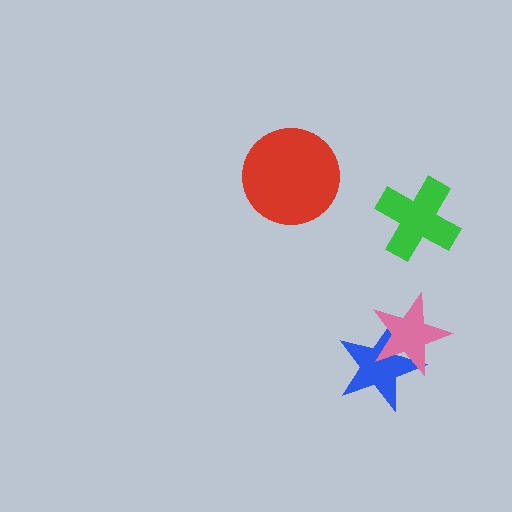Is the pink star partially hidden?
No, no other shape covers it.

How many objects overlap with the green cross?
0 objects overlap with the green cross.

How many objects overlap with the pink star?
1 object overlaps with the pink star.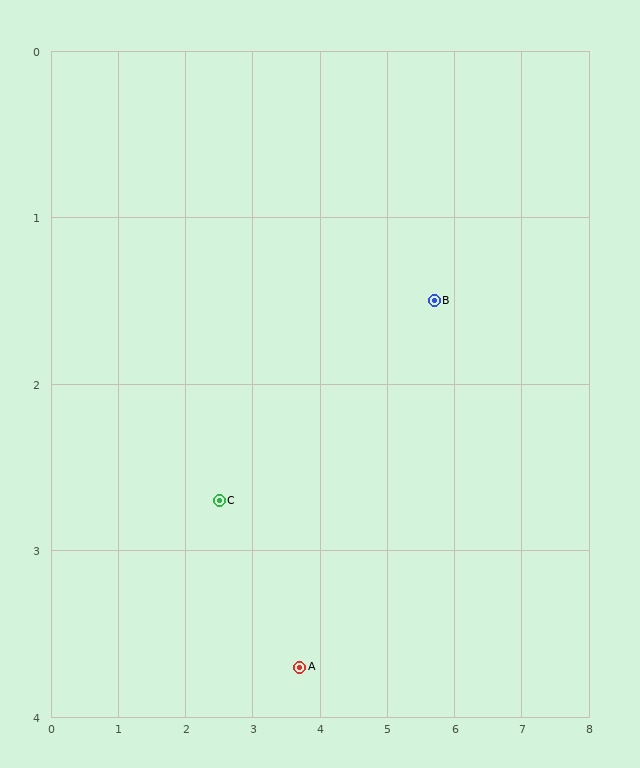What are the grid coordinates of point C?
Point C is at approximately (2.5, 2.7).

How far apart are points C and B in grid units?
Points C and B are about 3.4 grid units apart.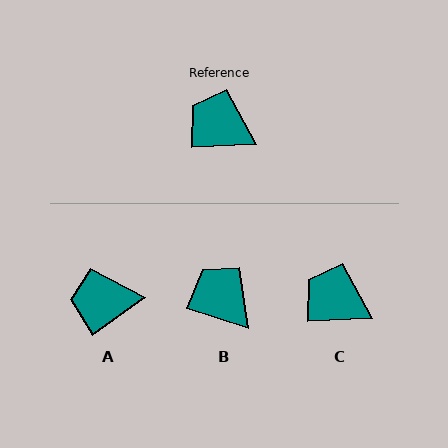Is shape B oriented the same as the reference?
No, it is off by about 21 degrees.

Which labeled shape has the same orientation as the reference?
C.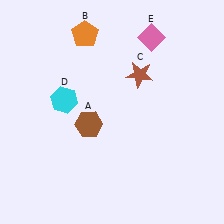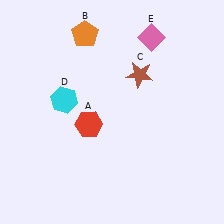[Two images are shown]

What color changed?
The hexagon (A) changed from brown in Image 1 to red in Image 2.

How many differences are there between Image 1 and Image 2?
There is 1 difference between the two images.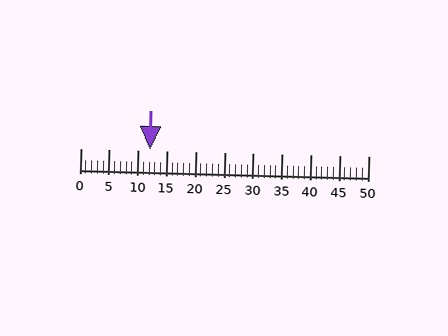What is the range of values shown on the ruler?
The ruler shows values from 0 to 50.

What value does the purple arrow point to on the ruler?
The purple arrow points to approximately 12.